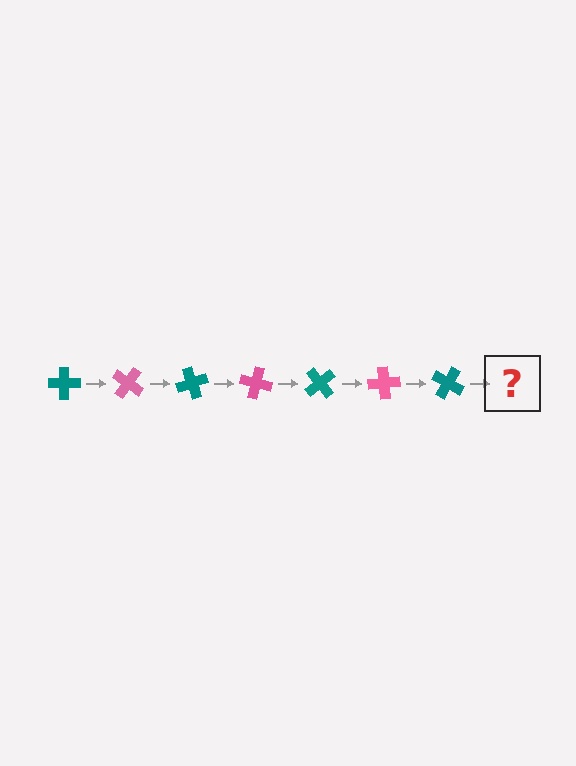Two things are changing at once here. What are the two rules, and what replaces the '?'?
The two rules are that it rotates 35 degrees each step and the color cycles through teal and pink. The '?' should be a pink cross, rotated 245 degrees from the start.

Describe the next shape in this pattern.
It should be a pink cross, rotated 245 degrees from the start.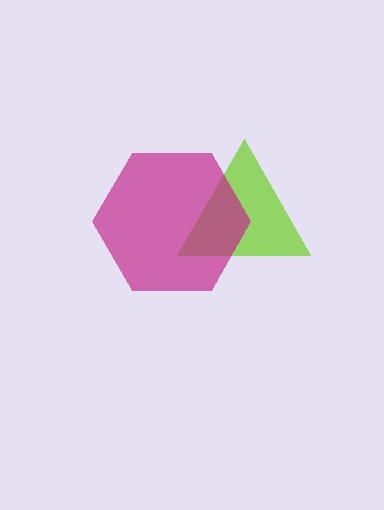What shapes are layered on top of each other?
The layered shapes are: a lime triangle, a magenta hexagon.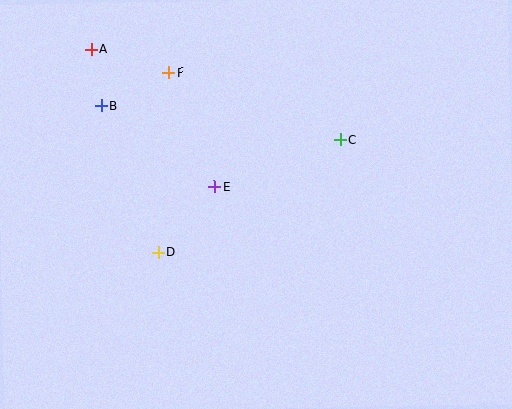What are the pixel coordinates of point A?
Point A is at (91, 50).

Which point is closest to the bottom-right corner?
Point C is closest to the bottom-right corner.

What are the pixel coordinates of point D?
Point D is at (158, 252).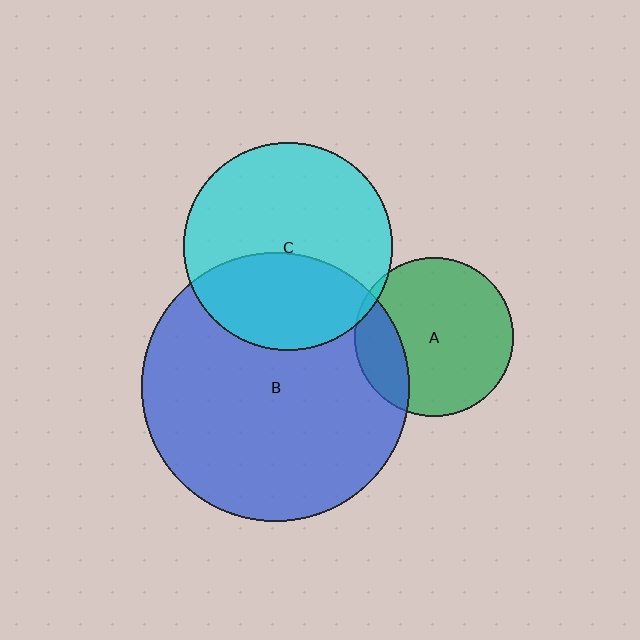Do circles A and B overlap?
Yes.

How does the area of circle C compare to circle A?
Approximately 1.7 times.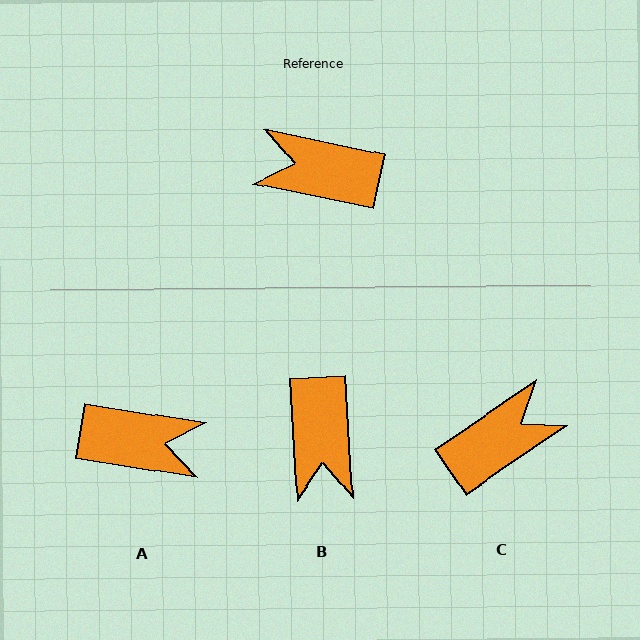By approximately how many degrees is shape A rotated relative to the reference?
Approximately 177 degrees clockwise.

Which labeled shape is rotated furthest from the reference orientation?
A, about 177 degrees away.